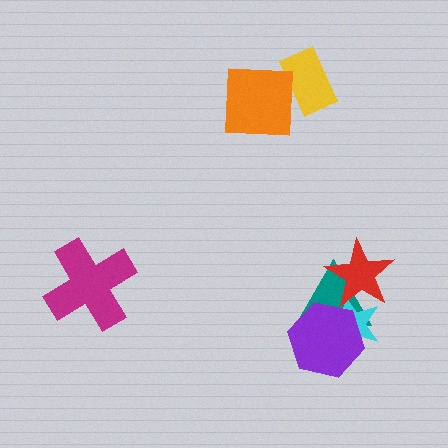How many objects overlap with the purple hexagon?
2 objects overlap with the purple hexagon.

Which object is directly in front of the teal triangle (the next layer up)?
The cyan star is directly in front of the teal triangle.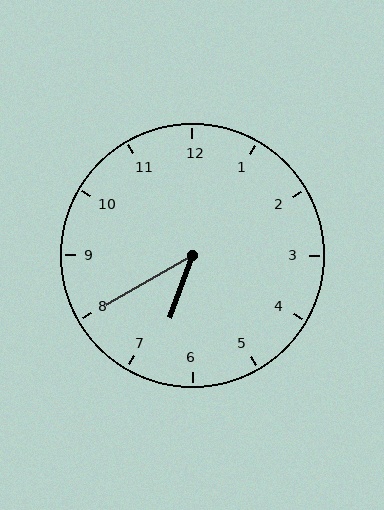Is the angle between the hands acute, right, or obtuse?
It is acute.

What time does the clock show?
6:40.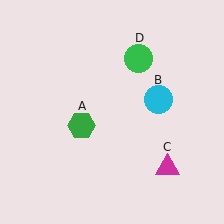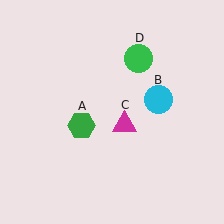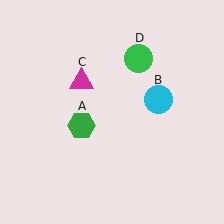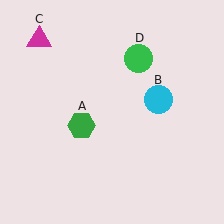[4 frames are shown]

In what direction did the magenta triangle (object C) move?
The magenta triangle (object C) moved up and to the left.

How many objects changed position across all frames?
1 object changed position: magenta triangle (object C).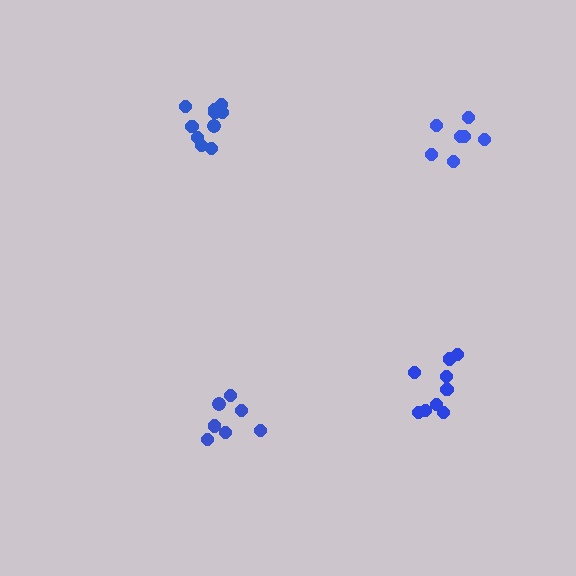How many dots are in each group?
Group 1: 9 dots, Group 2: 7 dots, Group 3: 7 dots, Group 4: 10 dots (33 total).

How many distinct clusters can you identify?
There are 4 distinct clusters.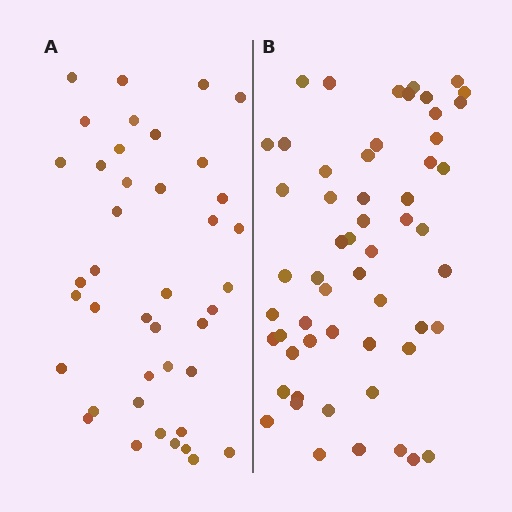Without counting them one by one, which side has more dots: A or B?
Region B (the right region) has more dots.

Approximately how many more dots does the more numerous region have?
Region B has approximately 15 more dots than region A.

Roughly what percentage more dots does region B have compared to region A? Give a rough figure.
About 35% more.